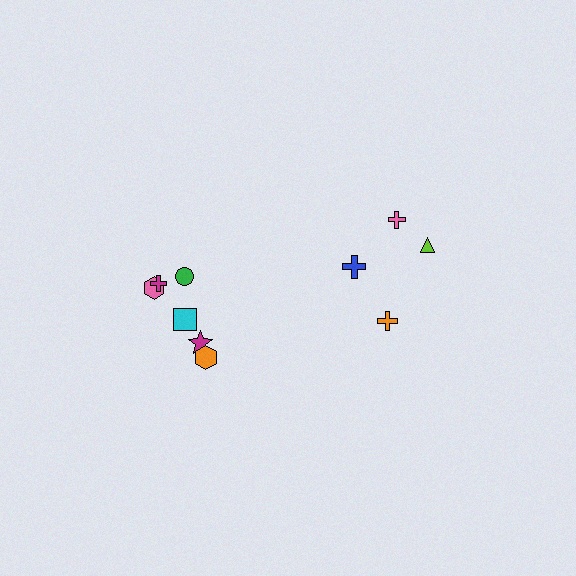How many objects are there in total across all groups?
There are 10 objects.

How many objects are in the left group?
There are 6 objects.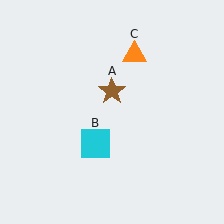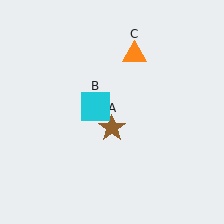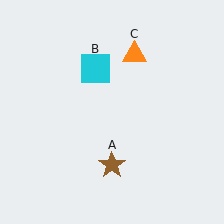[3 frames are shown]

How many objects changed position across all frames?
2 objects changed position: brown star (object A), cyan square (object B).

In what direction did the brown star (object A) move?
The brown star (object A) moved down.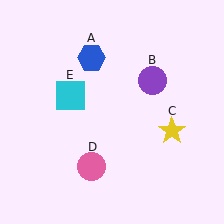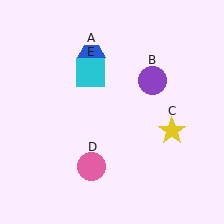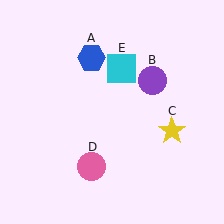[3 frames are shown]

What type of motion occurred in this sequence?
The cyan square (object E) rotated clockwise around the center of the scene.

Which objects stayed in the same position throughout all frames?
Blue hexagon (object A) and purple circle (object B) and yellow star (object C) and pink circle (object D) remained stationary.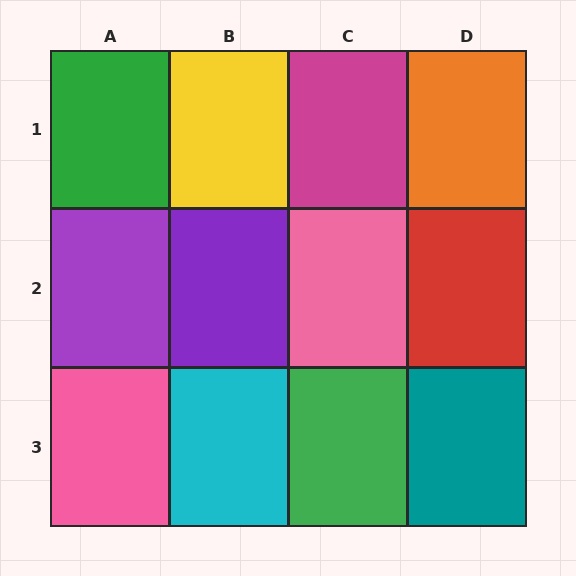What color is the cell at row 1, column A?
Green.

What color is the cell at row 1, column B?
Yellow.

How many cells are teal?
1 cell is teal.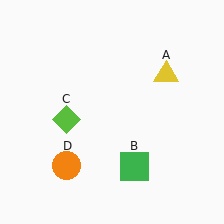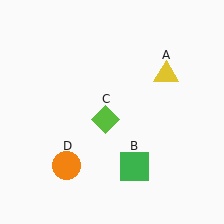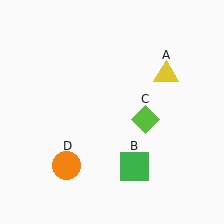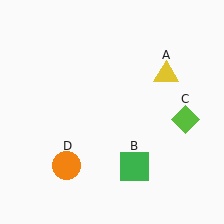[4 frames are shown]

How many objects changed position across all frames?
1 object changed position: lime diamond (object C).